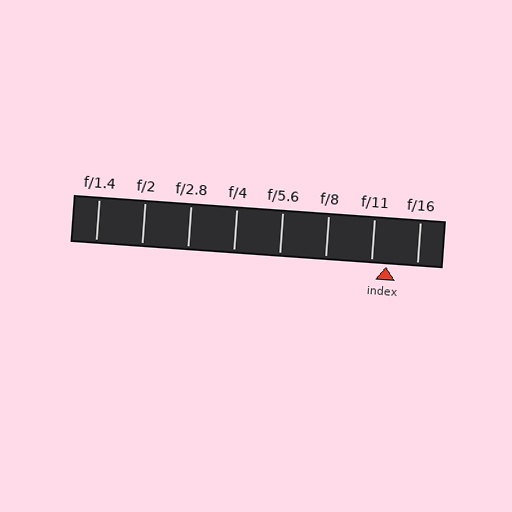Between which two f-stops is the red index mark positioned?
The index mark is between f/11 and f/16.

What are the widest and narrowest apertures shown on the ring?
The widest aperture shown is f/1.4 and the narrowest is f/16.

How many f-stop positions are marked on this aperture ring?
There are 8 f-stop positions marked.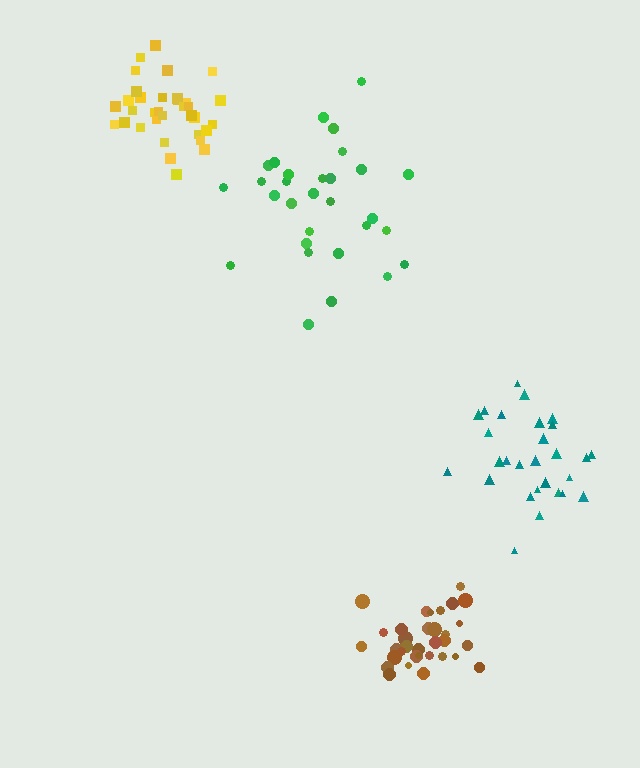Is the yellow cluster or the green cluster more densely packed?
Yellow.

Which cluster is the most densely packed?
Brown.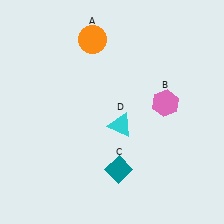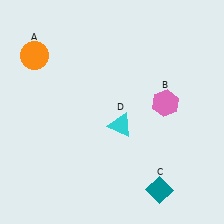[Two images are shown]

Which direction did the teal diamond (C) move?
The teal diamond (C) moved right.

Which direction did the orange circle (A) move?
The orange circle (A) moved left.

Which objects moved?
The objects that moved are: the orange circle (A), the teal diamond (C).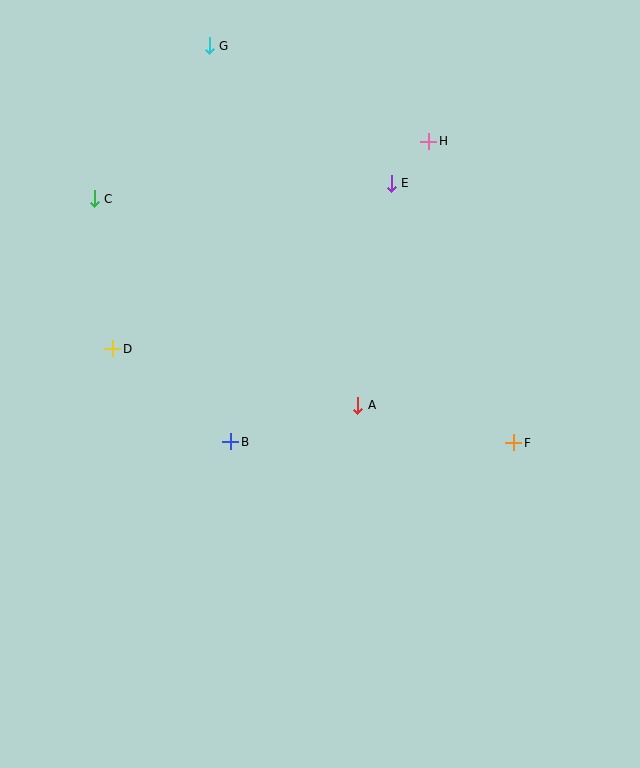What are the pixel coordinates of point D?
Point D is at (113, 349).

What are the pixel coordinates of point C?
Point C is at (94, 199).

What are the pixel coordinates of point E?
Point E is at (391, 183).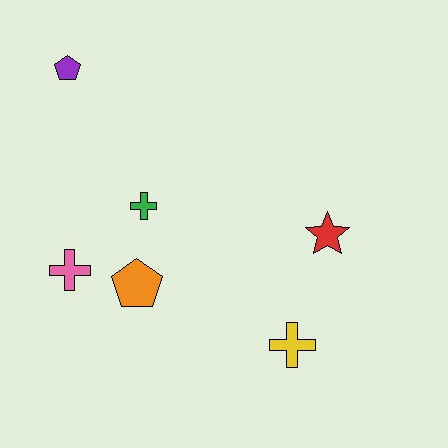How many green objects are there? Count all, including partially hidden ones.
There is 1 green object.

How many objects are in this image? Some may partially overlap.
There are 6 objects.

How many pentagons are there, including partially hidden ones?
There are 2 pentagons.